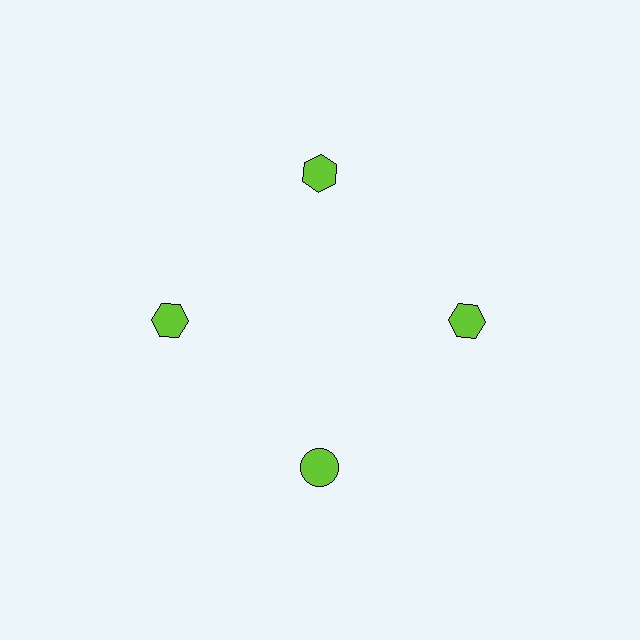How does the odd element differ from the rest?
It has a different shape: circle instead of hexagon.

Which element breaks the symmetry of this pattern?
The lime circle at roughly the 6 o'clock position breaks the symmetry. All other shapes are lime hexagons.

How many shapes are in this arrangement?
There are 4 shapes arranged in a ring pattern.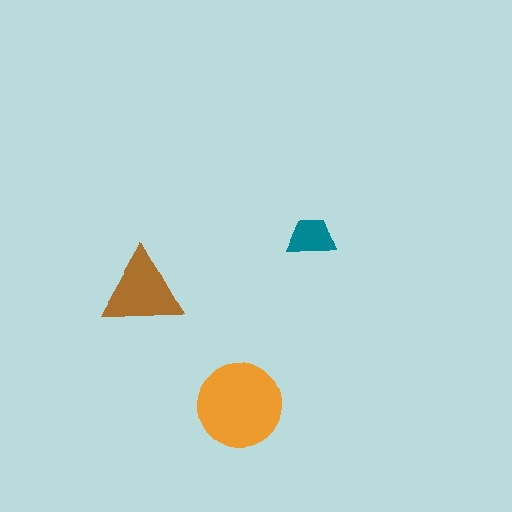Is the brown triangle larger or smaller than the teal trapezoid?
Larger.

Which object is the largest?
The orange circle.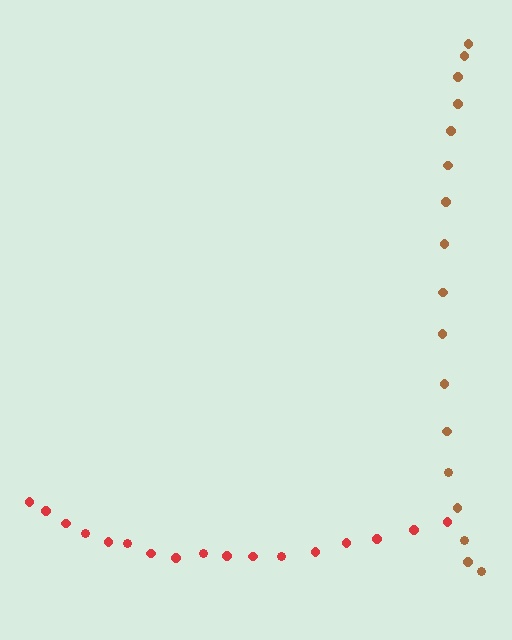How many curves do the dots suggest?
There are 2 distinct paths.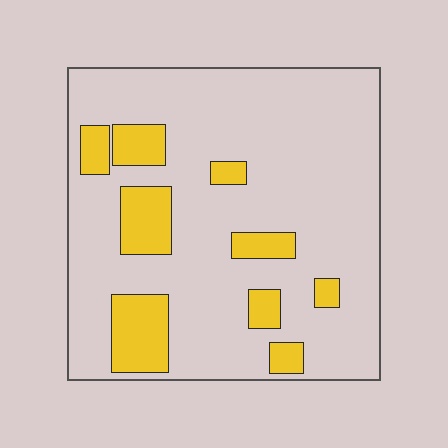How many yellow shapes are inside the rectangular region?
9.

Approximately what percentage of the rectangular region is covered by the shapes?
Approximately 20%.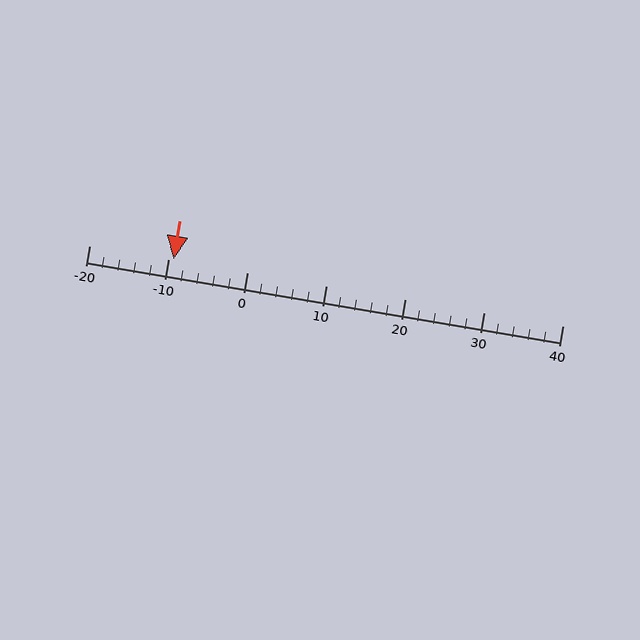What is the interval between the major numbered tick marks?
The major tick marks are spaced 10 units apart.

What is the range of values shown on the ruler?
The ruler shows values from -20 to 40.